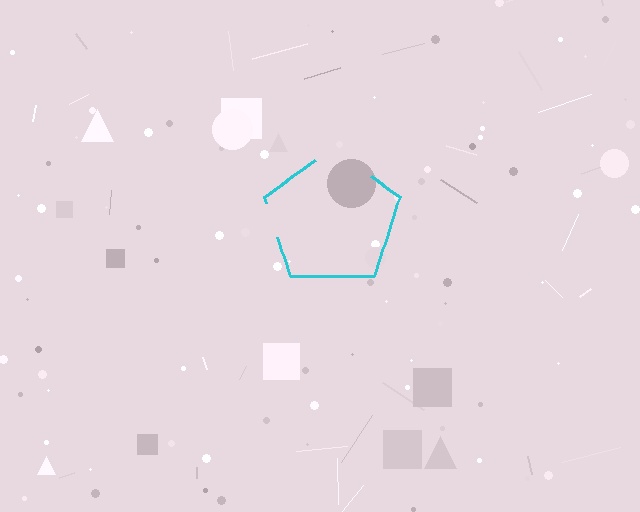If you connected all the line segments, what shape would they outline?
They would outline a pentagon.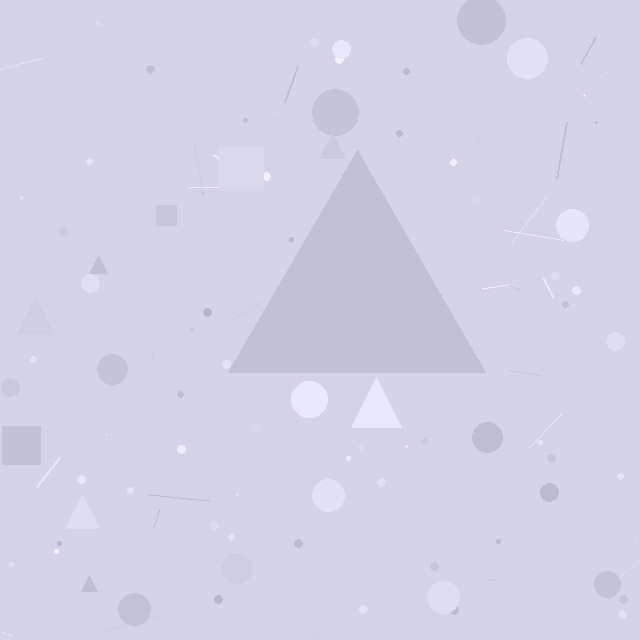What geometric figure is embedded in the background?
A triangle is embedded in the background.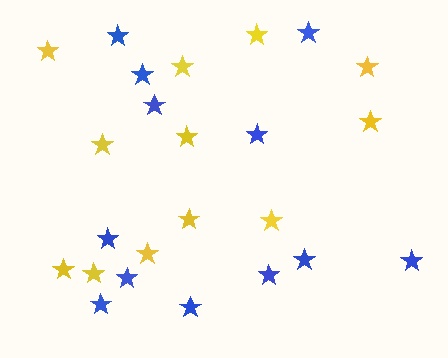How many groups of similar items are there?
There are 2 groups: one group of blue stars (12) and one group of yellow stars (12).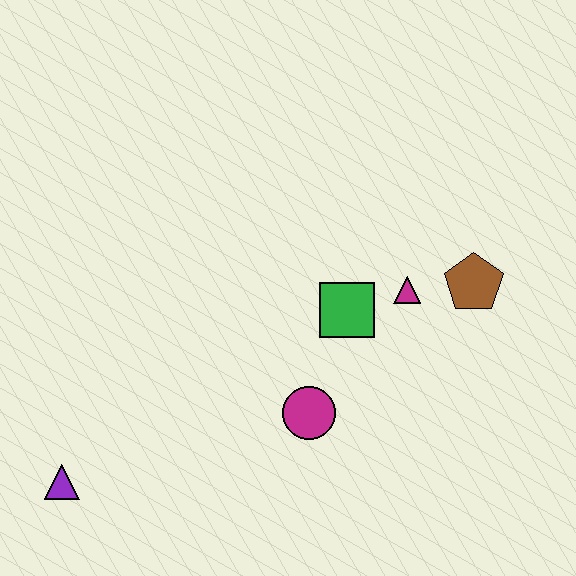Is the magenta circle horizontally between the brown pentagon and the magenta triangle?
No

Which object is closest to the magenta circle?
The green square is closest to the magenta circle.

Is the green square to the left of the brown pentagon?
Yes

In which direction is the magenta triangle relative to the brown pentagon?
The magenta triangle is to the left of the brown pentagon.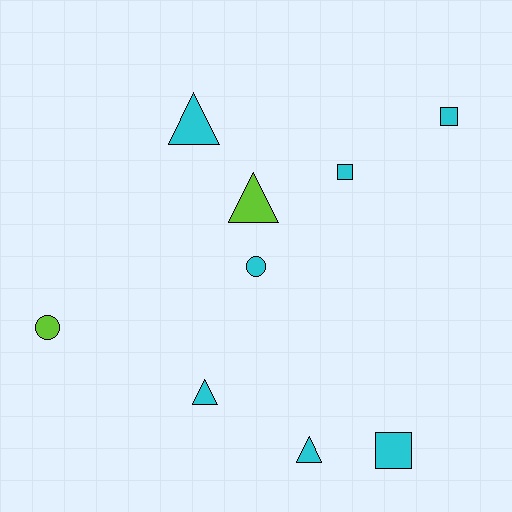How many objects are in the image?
There are 9 objects.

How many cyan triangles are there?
There are 3 cyan triangles.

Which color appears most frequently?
Cyan, with 7 objects.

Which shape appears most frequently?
Triangle, with 4 objects.